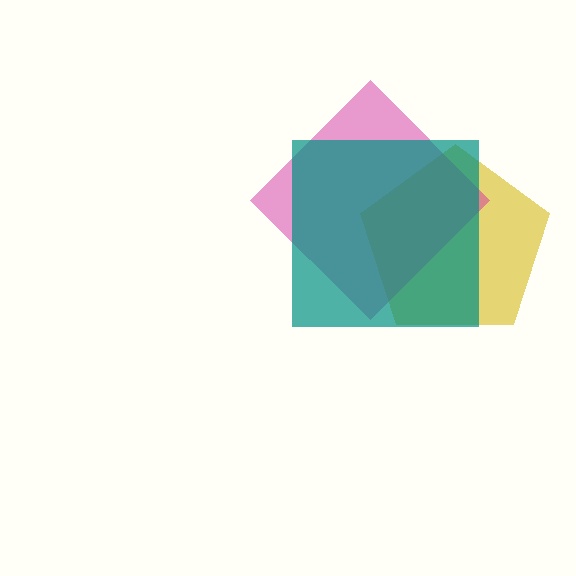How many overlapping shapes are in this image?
There are 3 overlapping shapes in the image.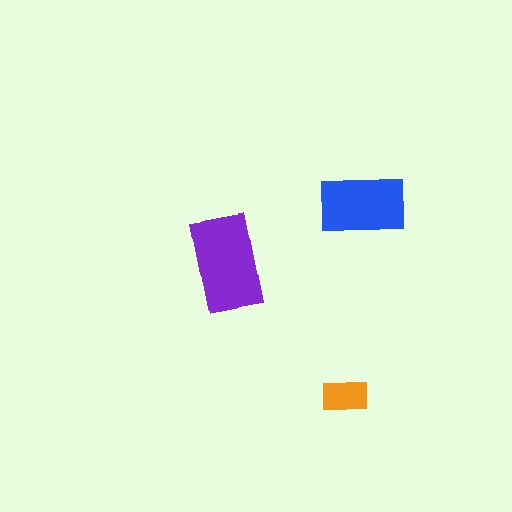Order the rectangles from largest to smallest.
the purple one, the blue one, the orange one.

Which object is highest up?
The blue rectangle is topmost.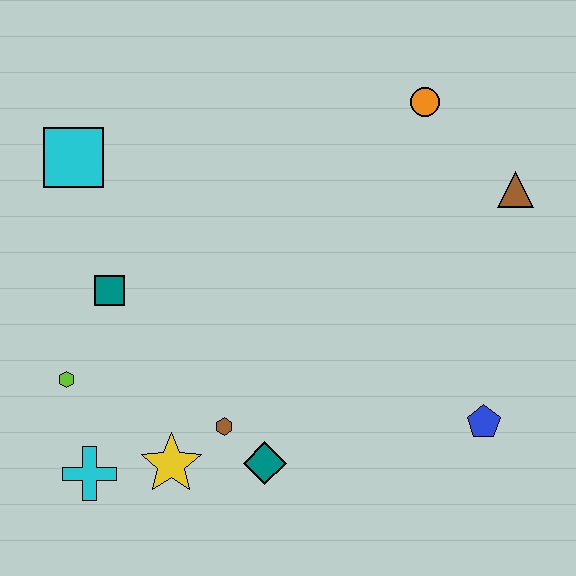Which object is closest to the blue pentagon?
The teal diamond is closest to the blue pentagon.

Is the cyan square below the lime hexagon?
No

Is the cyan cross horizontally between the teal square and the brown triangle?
No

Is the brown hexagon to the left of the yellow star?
No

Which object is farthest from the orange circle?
The cyan cross is farthest from the orange circle.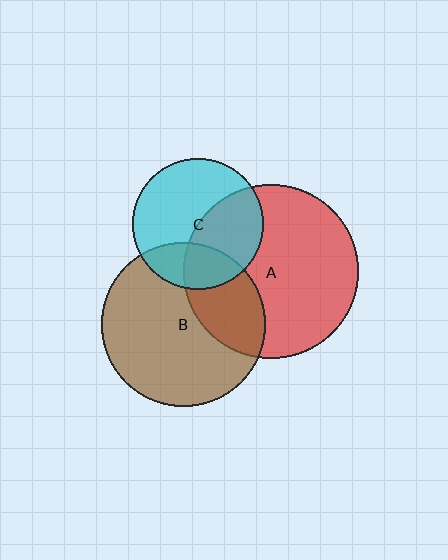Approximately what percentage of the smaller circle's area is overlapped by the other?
Approximately 40%.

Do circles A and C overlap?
Yes.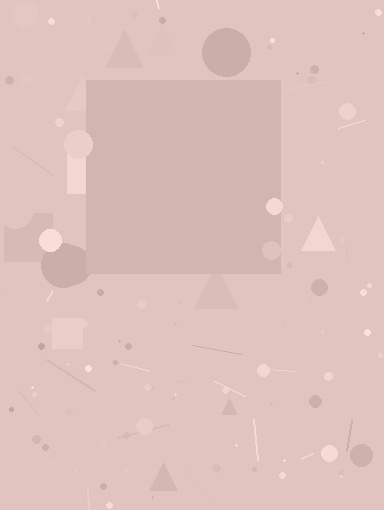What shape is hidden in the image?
A square is hidden in the image.